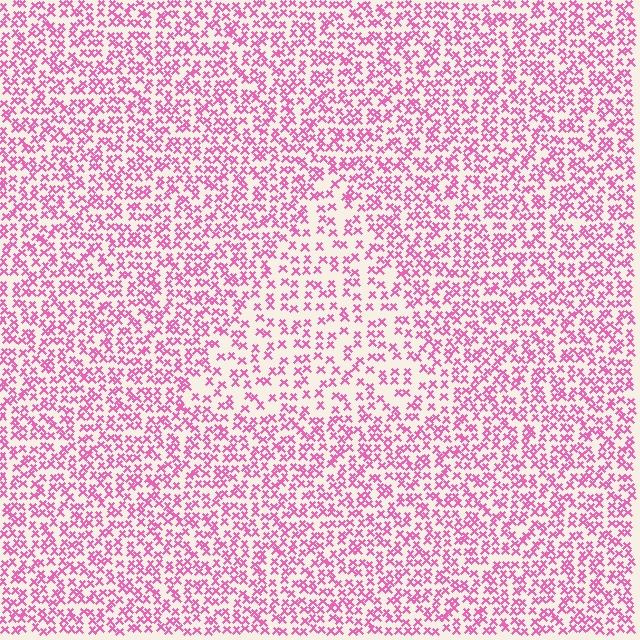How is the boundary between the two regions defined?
The boundary is defined by a change in element density (approximately 1.7x ratio). All elements are the same color, size, and shape.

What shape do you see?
I see a triangle.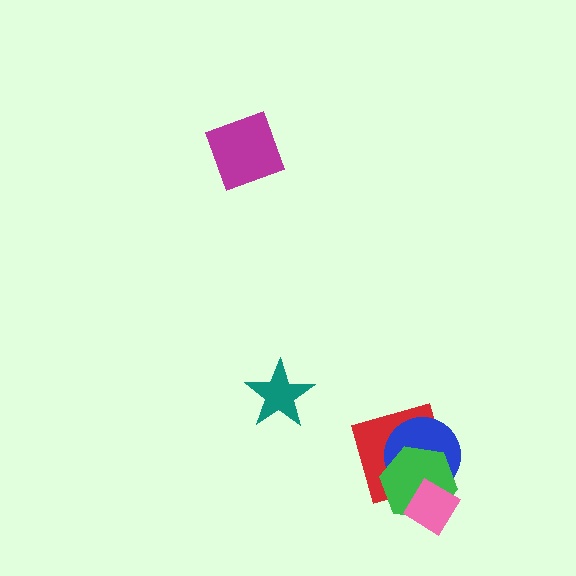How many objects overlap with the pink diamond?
3 objects overlap with the pink diamond.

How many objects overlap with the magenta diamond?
0 objects overlap with the magenta diamond.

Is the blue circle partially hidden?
Yes, it is partially covered by another shape.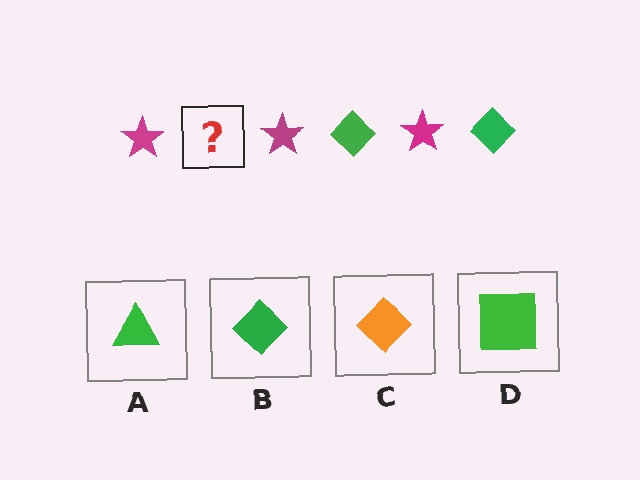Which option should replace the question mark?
Option B.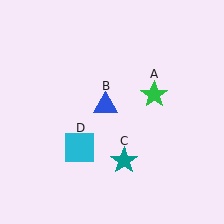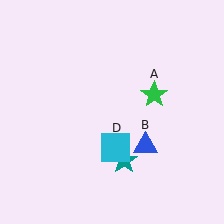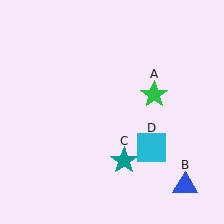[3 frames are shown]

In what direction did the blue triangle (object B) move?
The blue triangle (object B) moved down and to the right.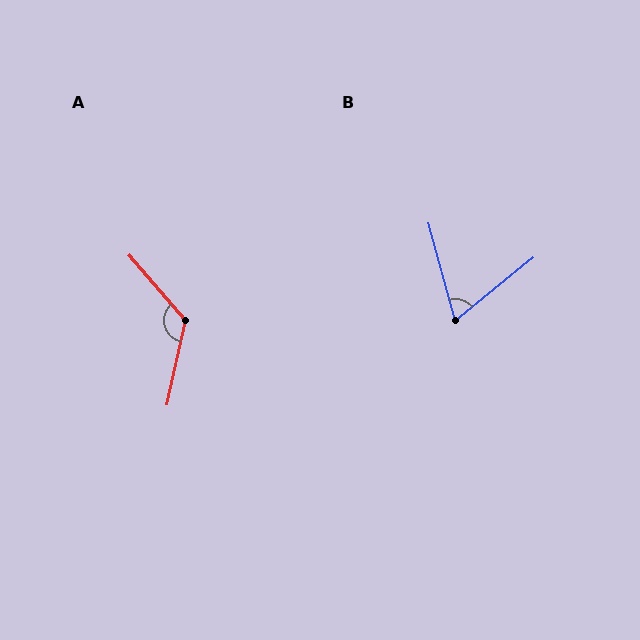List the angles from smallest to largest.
B (66°), A (127°).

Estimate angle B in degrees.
Approximately 66 degrees.